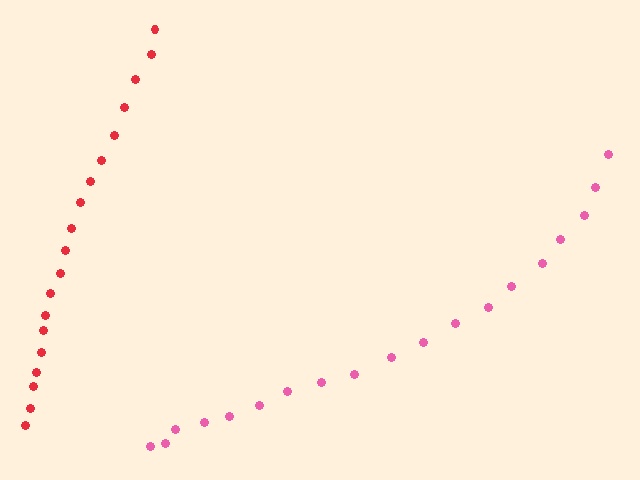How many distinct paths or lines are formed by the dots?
There are 2 distinct paths.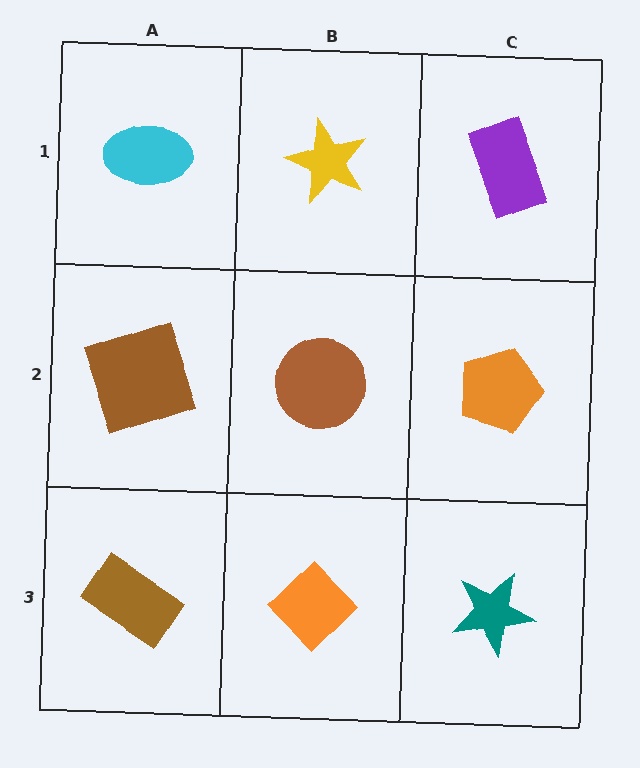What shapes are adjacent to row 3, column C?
An orange pentagon (row 2, column C), an orange diamond (row 3, column B).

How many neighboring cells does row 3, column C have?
2.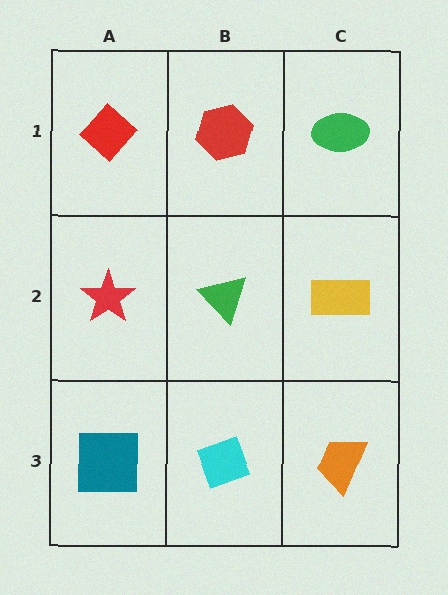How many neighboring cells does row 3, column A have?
2.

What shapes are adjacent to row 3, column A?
A red star (row 2, column A), a cyan diamond (row 3, column B).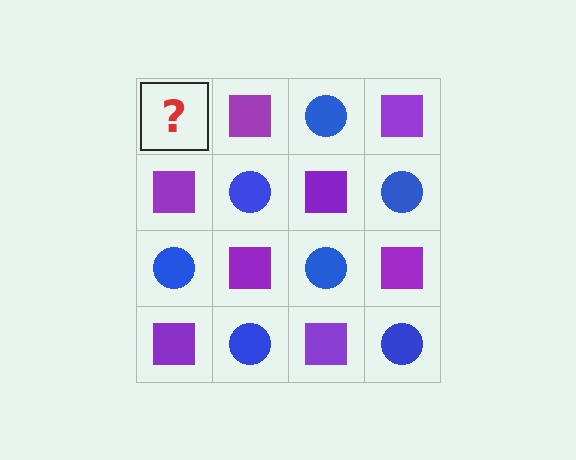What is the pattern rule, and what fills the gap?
The rule is that it alternates blue circle and purple square in a checkerboard pattern. The gap should be filled with a blue circle.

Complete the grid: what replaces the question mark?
The question mark should be replaced with a blue circle.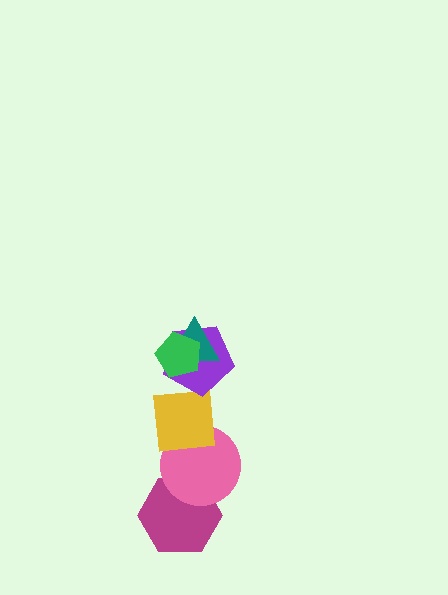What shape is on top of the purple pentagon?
The teal triangle is on top of the purple pentagon.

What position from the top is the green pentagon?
The green pentagon is 1st from the top.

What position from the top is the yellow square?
The yellow square is 4th from the top.